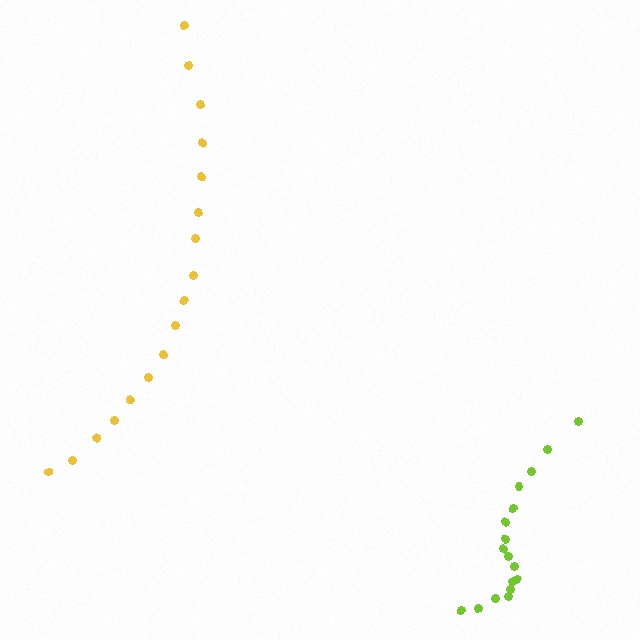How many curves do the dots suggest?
There are 2 distinct paths.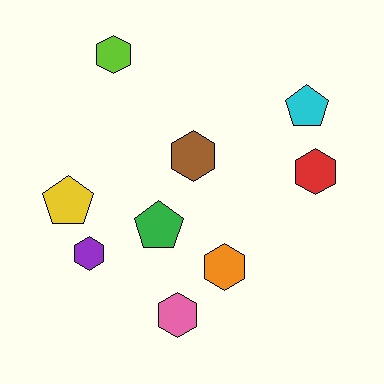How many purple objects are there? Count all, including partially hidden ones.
There is 1 purple object.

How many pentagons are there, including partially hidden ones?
There are 3 pentagons.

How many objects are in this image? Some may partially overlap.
There are 9 objects.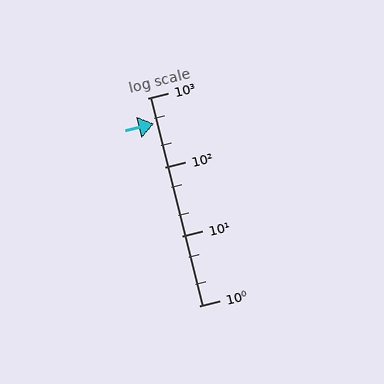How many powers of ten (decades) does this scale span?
The scale spans 3 decades, from 1 to 1000.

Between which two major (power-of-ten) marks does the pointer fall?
The pointer is between 100 and 1000.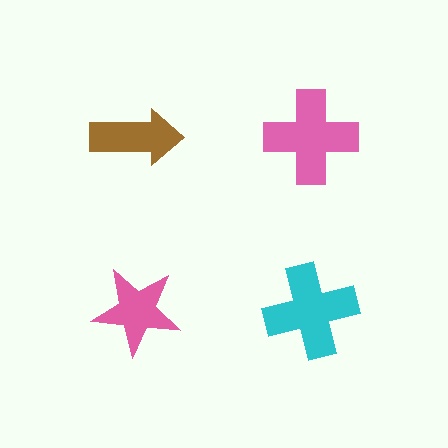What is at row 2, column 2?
A cyan cross.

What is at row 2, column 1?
A pink star.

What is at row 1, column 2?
A pink cross.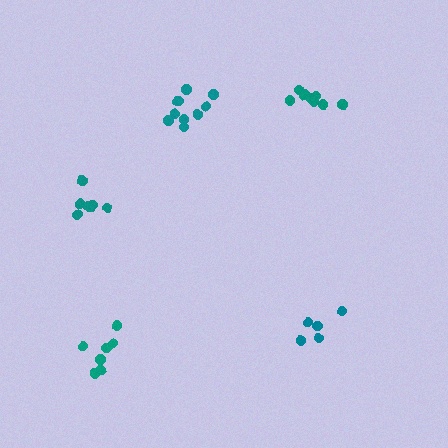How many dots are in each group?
Group 1: 7 dots, Group 2: 7 dots, Group 3: 8 dots, Group 4: 5 dots, Group 5: 10 dots (37 total).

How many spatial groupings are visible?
There are 5 spatial groupings.